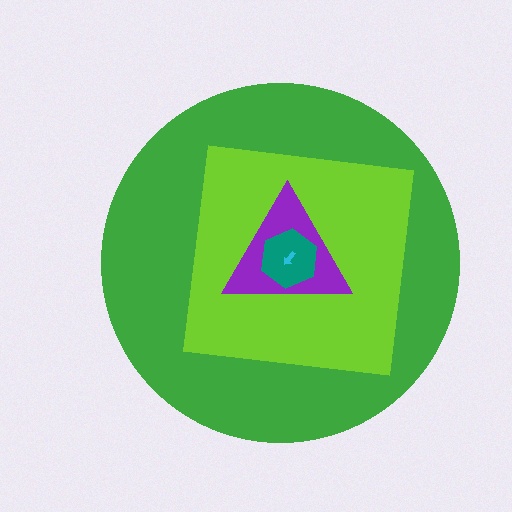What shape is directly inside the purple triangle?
The teal hexagon.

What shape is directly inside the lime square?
The purple triangle.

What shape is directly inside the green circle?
The lime square.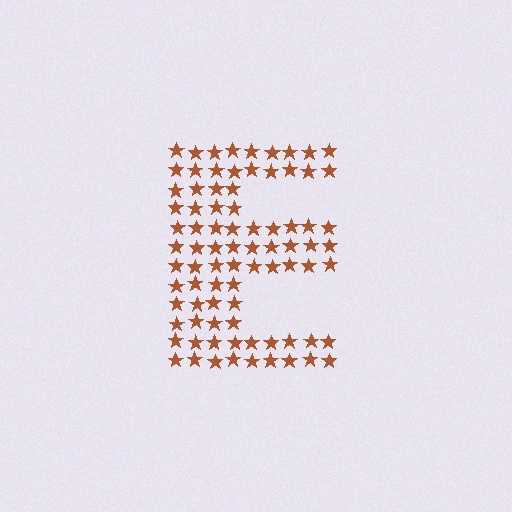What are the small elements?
The small elements are stars.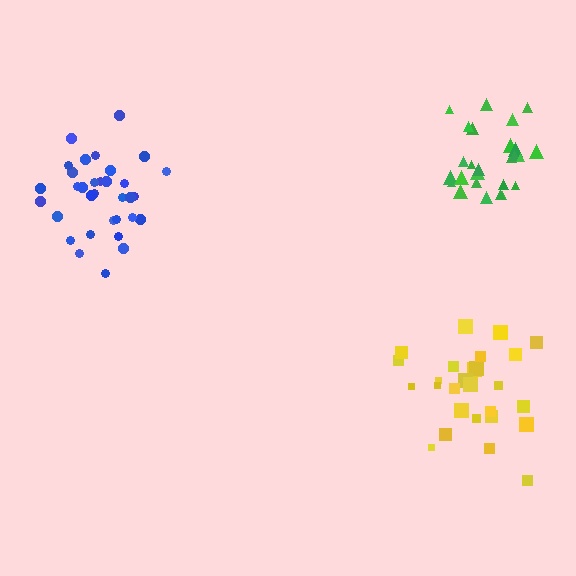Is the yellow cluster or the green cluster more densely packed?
Green.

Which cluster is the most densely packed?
Green.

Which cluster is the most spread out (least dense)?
Yellow.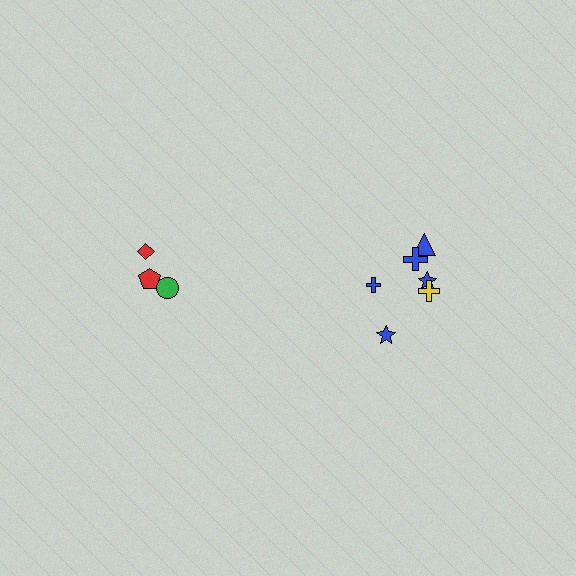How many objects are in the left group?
There are 3 objects.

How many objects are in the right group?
There are 6 objects.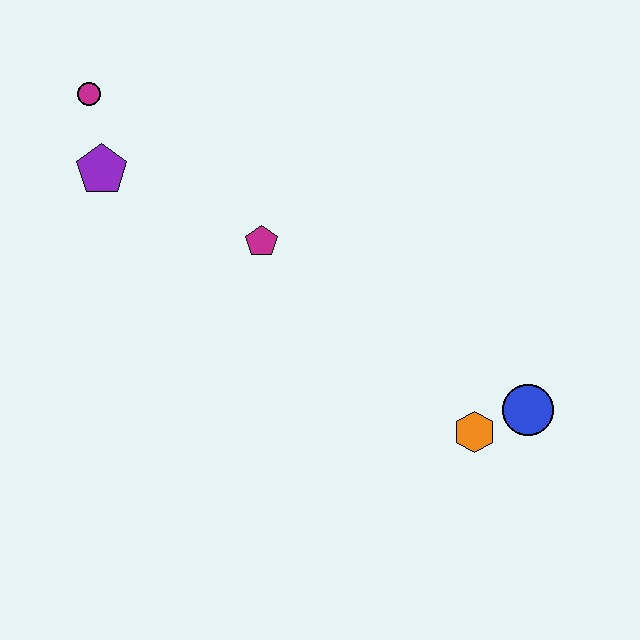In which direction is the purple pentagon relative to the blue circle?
The purple pentagon is to the left of the blue circle.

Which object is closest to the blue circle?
The orange hexagon is closest to the blue circle.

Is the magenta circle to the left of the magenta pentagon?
Yes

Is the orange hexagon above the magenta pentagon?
No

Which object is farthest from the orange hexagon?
The magenta circle is farthest from the orange hexagon.